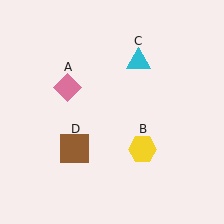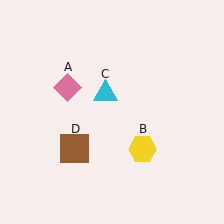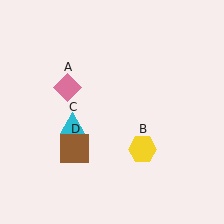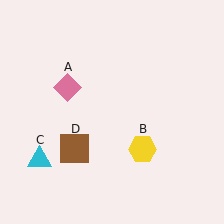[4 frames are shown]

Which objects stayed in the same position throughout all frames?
Pink diamond (object A) and yellow hexagon (object B) and brown square (object D) remained stationary.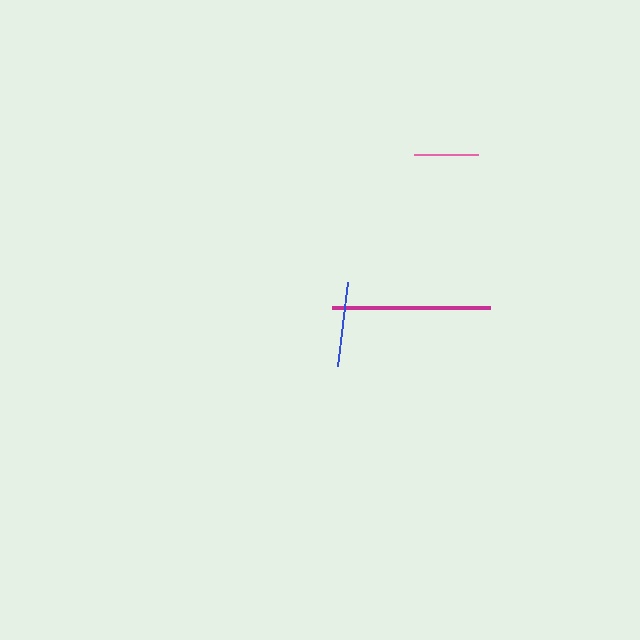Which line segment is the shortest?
The pink line is the shortest at approximately 64 pixels.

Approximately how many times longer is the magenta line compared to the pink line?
The magenta line is approximately 2.5 times the length of the pink line.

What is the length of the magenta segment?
The magenta segment is approximately 158 pixels long.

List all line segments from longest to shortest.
From longest to shortest: magenta, blue, pink.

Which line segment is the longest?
The magenta line is the longest at approximately 158 pixels.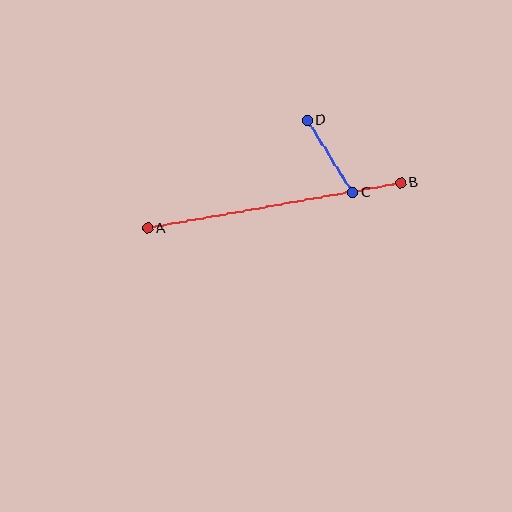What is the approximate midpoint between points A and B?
The midpoint is at approximately (274, 206) pixels.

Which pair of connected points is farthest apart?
Points A and B are farthest apart.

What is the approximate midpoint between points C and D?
The midpoint is at approximately (330, 157) pixels.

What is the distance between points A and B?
The distance is approximately 257 pixels.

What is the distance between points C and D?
The distance is approximately 85 pixels.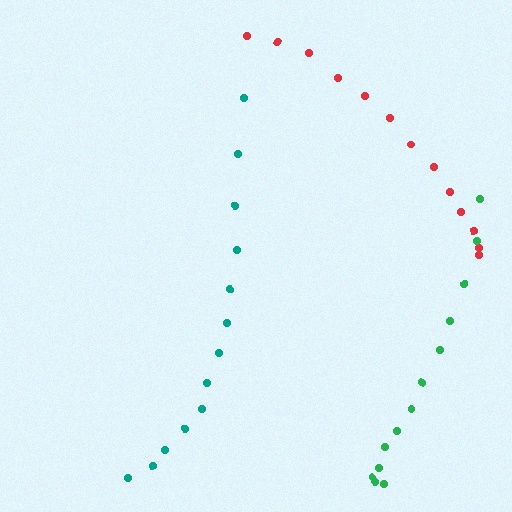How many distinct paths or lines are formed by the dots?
There are 3 distinct paths.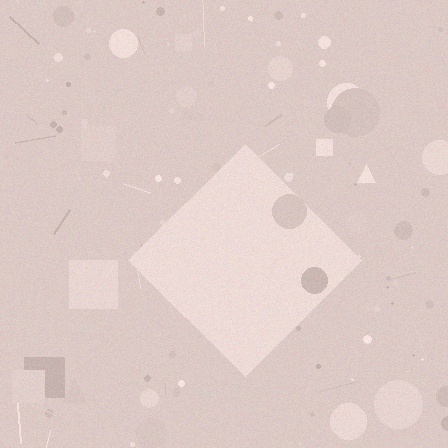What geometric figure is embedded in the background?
A diamond is embedded in the background.